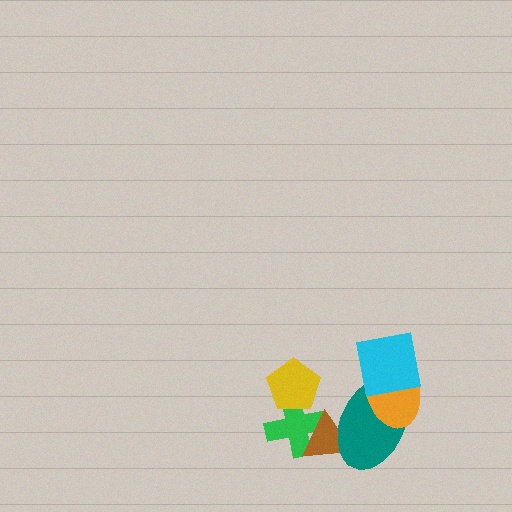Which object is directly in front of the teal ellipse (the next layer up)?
The orange ellipse is directly in front of the teal ellipse.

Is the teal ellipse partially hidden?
Yes, it is partially covered by another shape.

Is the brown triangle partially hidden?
Yes, it is partially covered by another shape.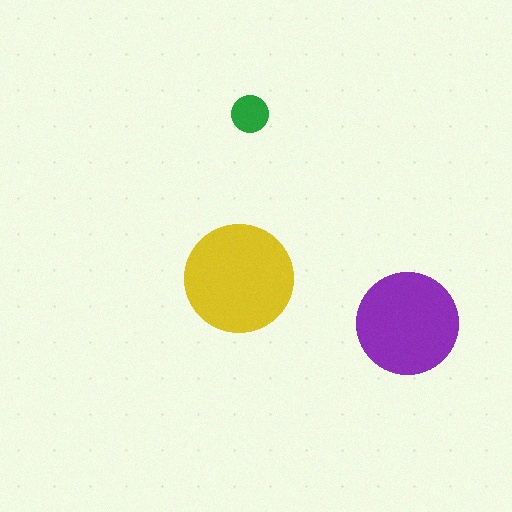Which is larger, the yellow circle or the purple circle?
The yellow one.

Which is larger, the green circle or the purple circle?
The purple one.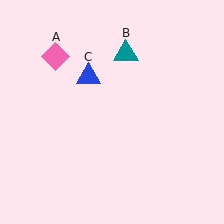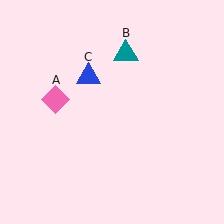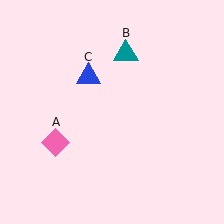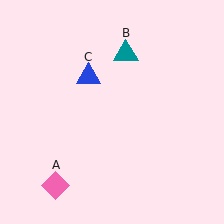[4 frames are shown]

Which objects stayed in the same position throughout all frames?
Teal triangle (object B) and blue triangle (object C) remained stationary.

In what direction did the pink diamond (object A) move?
The pink diamond (object A) moved down.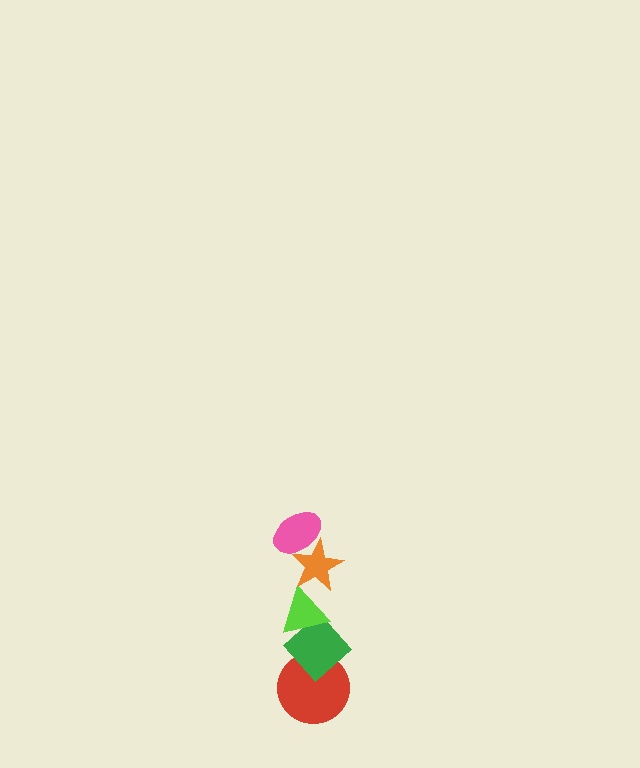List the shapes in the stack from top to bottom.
From top to bottom: the pink ellipse, the orange star, the lime triangle, the green diamond, the red circle.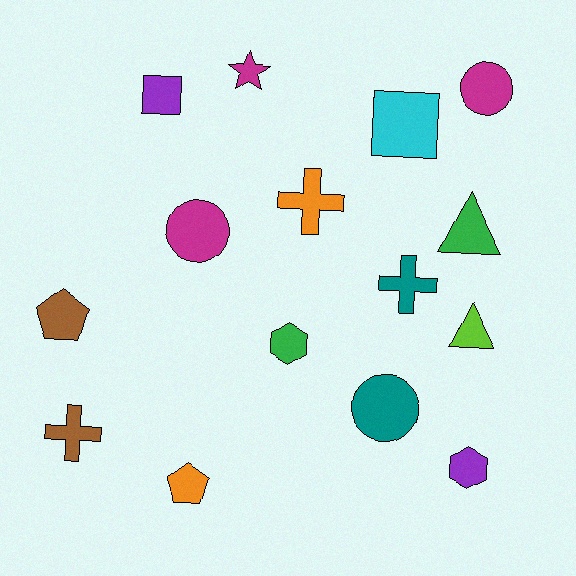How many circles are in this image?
There are 3 circles.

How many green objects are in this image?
There are 2 green objects.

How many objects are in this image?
There are 15 objects.